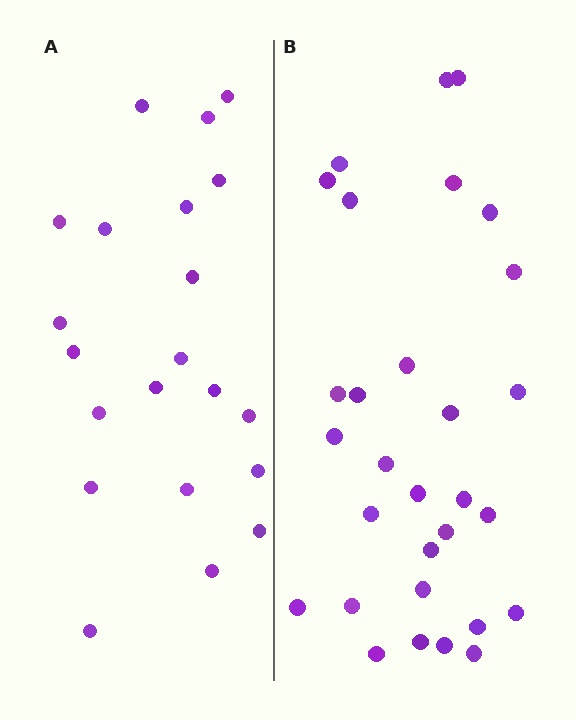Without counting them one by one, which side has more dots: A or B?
Region B (the right region) has more dots.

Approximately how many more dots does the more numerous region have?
Region B has roughly 8 or so more dots than region A.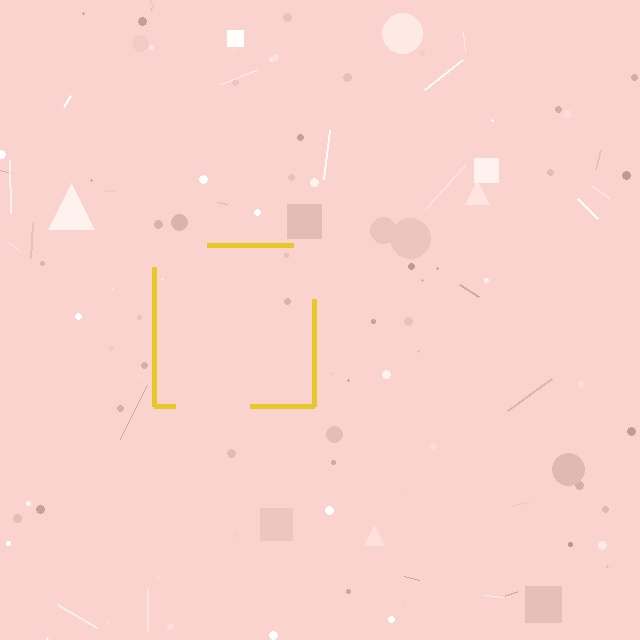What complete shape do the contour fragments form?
The contour fragments form a square.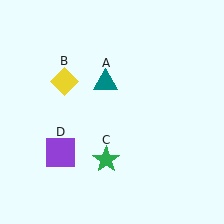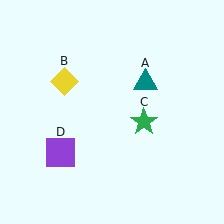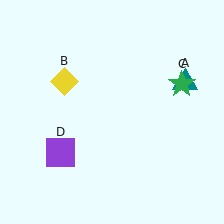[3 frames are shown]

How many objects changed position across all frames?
2 objects changed position: teal triangle (object A), green star (object C).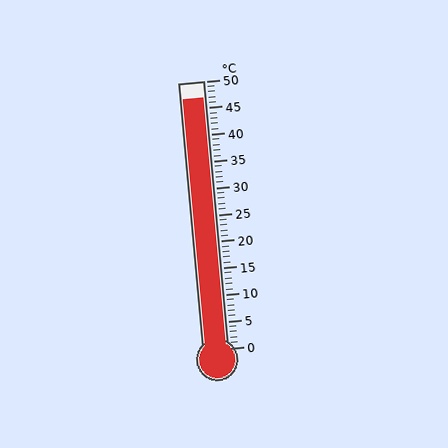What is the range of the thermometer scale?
The thermometer scale ranges from 0°C to 50°C.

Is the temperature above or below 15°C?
The temperature is above 15°C.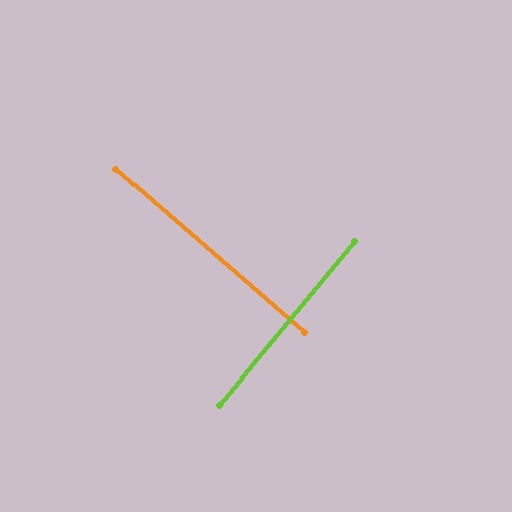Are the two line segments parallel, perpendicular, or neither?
Perpendicular — they meet at approximately 89°.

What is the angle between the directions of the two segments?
Approximately 89 degrees.